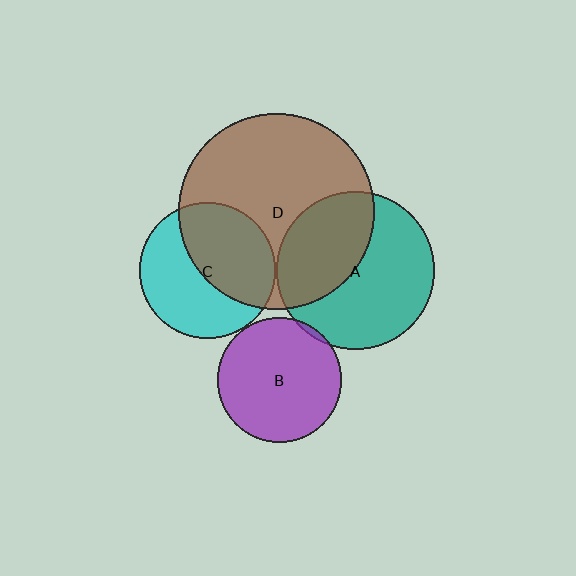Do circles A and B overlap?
Yes.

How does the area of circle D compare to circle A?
Approximately 1.5 times.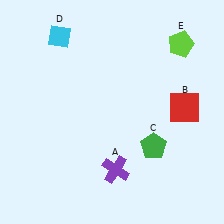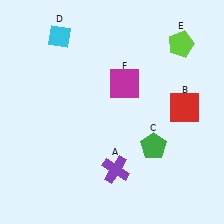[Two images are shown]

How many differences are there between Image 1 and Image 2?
There is 1 difference between the two images.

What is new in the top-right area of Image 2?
A magenta square (F) was added in the top-right area of Image 2.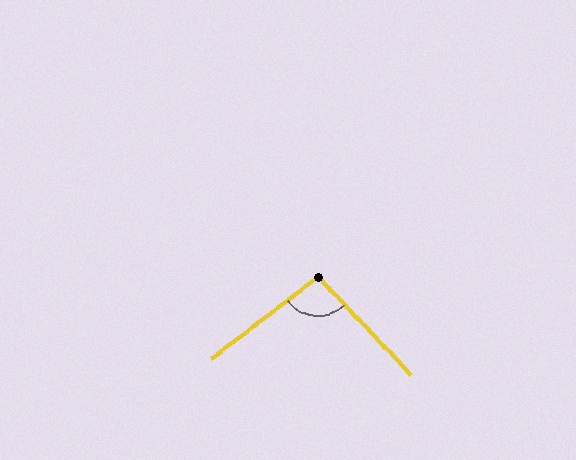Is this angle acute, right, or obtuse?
It is obtuse.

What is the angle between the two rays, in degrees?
Approximately 97 degrees.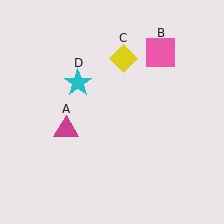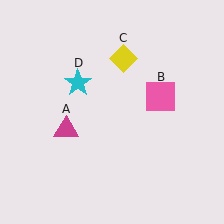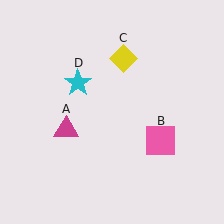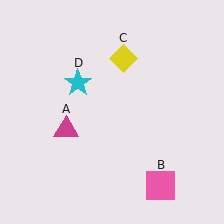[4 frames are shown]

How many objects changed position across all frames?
1 object changed position: pink square (object B).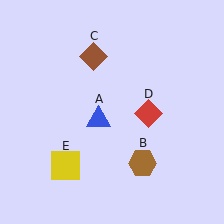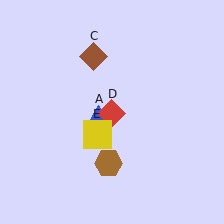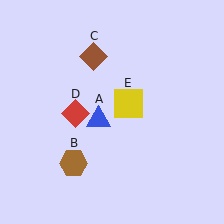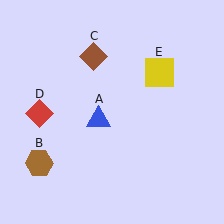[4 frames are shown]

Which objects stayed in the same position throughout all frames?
Blue triangle (object A) and brown diamond (object C) remained stationary.